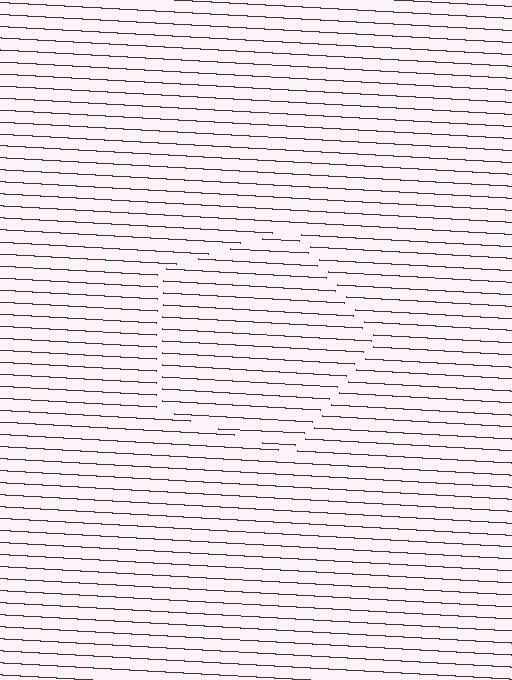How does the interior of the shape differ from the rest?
The interior of the shape contains the same grating, shifted by half a period — the contour is defined by the phase discontinuity where line-ends from the inner and outer gratings abut.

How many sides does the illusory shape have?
5 sides — the line-ends trace a pentagon.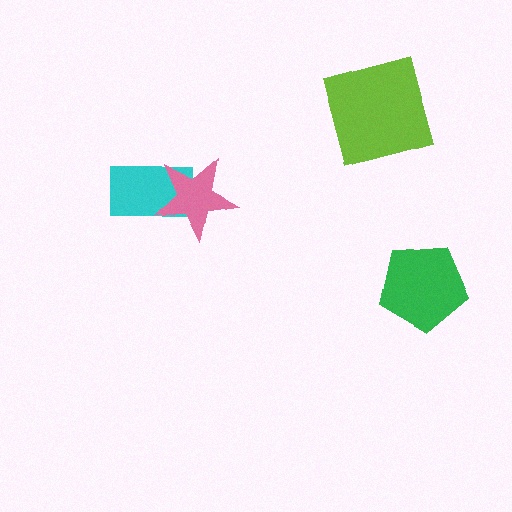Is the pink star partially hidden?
No, no other shape covers it.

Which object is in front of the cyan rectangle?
The pink star is in front of the cyan rectangle.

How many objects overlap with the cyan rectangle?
1 object overlaps with the cyan rectangle.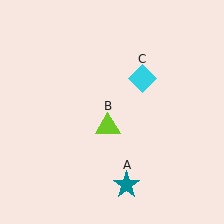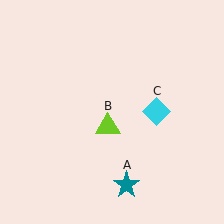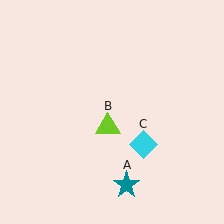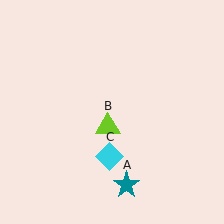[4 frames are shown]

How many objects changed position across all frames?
1 object changed position: cyan diamond (object C).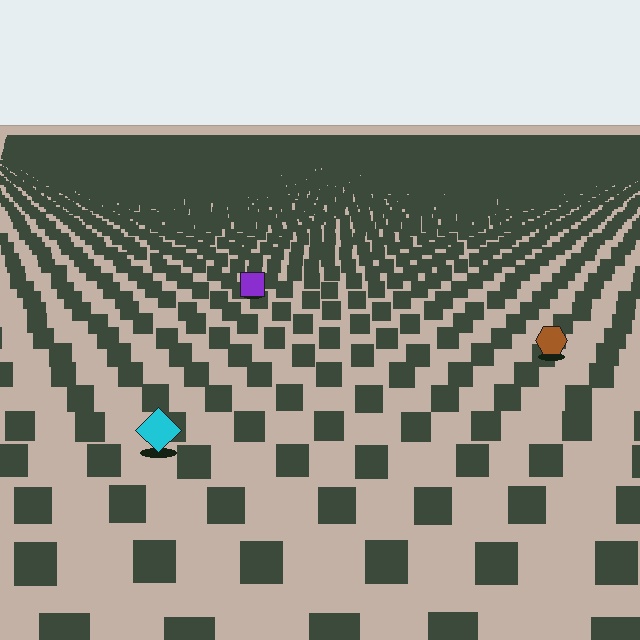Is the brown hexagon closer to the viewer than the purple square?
Yes. The brown hexagon is closer — you can tell from the texture gradient: the ground texture is coarser near it.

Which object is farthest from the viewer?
The purple square is farthest from the viewer. It appears smaller and the ground texture around it is denser.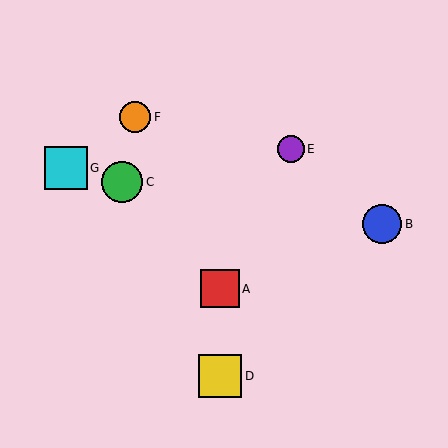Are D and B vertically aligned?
No, D is at x≈220 and B is at x≈382.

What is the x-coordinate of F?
Object F is at x≈135.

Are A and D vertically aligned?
Yes, both are at x≈220.